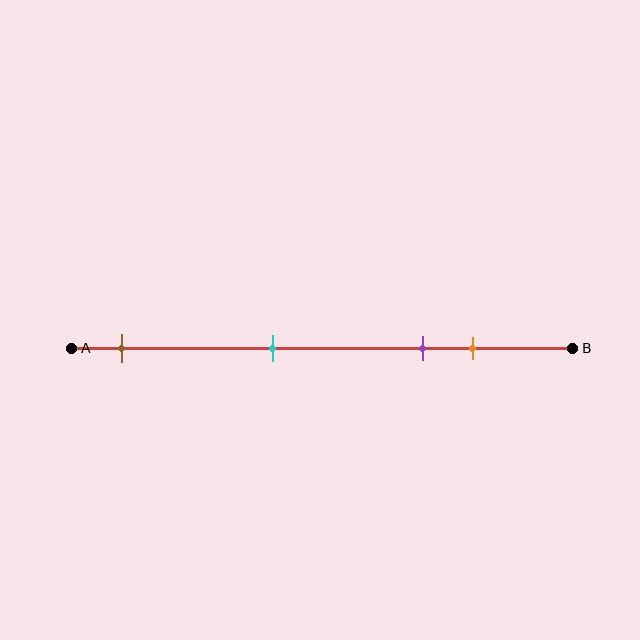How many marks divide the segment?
There are 4 marks dividing the segment.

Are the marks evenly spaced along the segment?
No, the marks are not evenly spaced.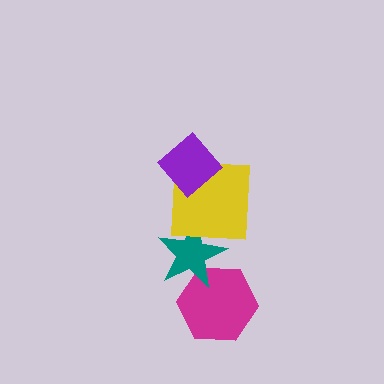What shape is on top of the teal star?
The yellow square is on top of the teal star.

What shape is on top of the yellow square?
The purple diamond is on top of the yellow square.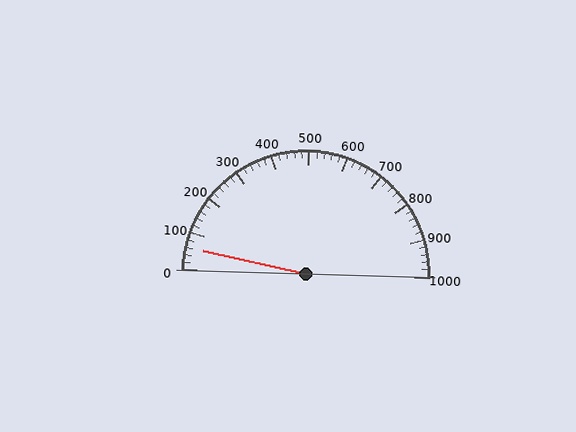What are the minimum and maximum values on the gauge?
The gauge ranges from 0 to 1000.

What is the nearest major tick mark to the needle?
The nearest major tick mark is 100.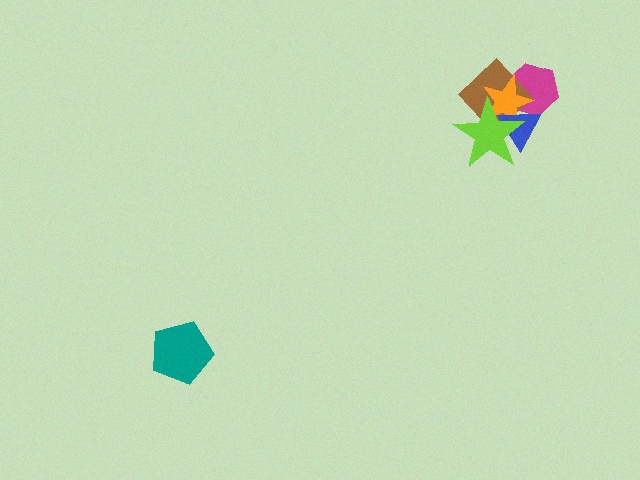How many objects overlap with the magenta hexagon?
3 objects overlap with the magenta hexagon.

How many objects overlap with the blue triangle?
4 objects overlap with the blue triangle.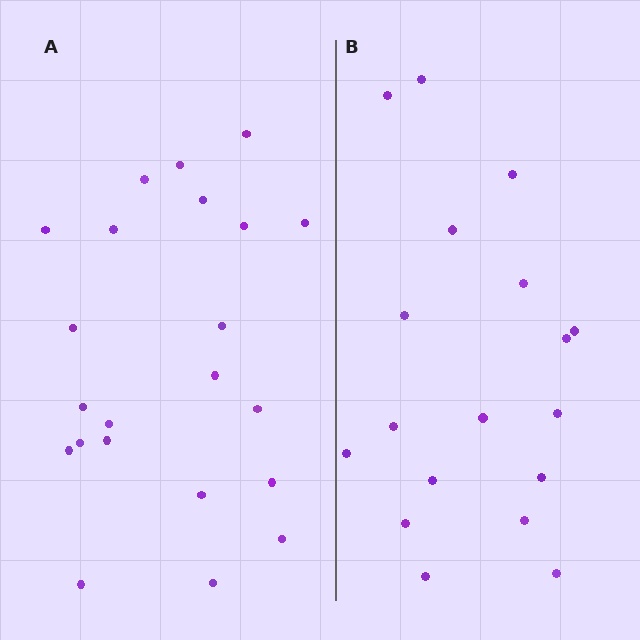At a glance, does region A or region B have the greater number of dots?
Region A (the left region) has more dots.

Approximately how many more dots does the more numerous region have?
Region A has about 4 more dots than region B.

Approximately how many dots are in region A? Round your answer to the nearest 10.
About 20 dots. (The exact count is 22, which rounds to 20.)